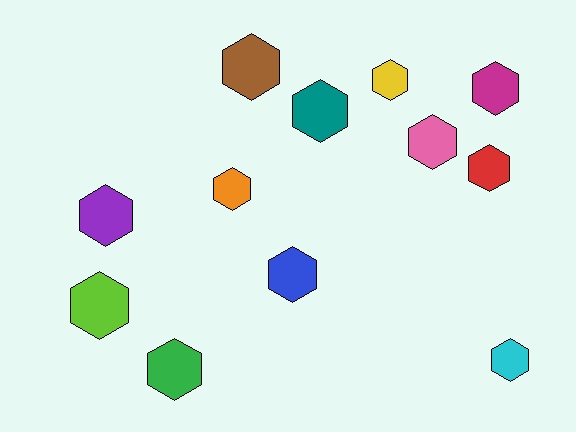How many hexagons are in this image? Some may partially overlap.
There are 12 hexagons.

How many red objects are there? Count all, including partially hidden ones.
There is 1 red object.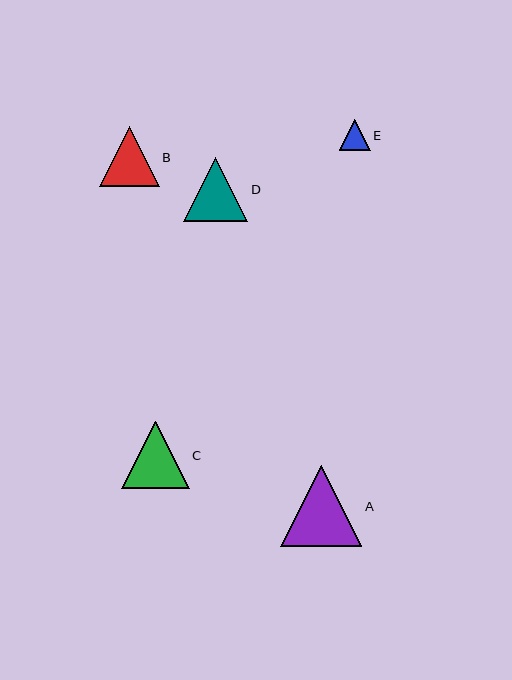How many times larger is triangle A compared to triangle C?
Triangle A is approximately 1.2 times the size of triangle C.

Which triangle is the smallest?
Triangle E is the smallest with a size of approximately 31 pixels.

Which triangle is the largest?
Triangle A is the largest with a size of approximately 81 pixels.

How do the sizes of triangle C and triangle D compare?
Triangle C and triangle D are approximately the same size.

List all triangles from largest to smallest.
From largest to smallest: A, C, D, B, E.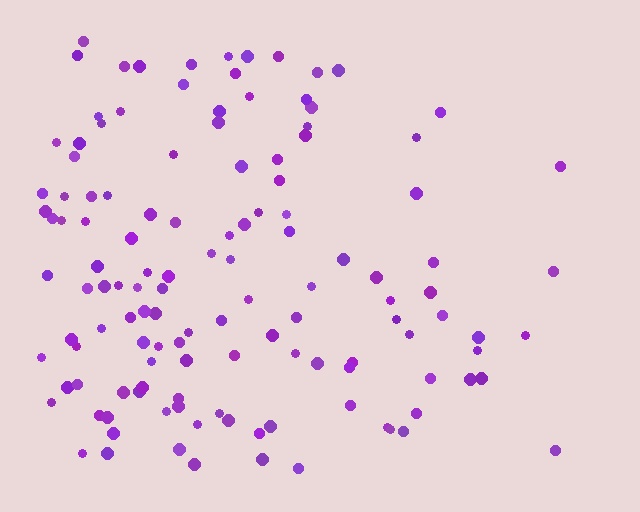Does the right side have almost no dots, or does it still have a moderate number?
Still a moderate number, just noticeably fewer than the left.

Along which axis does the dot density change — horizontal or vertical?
Horizontal.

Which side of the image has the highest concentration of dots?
The left.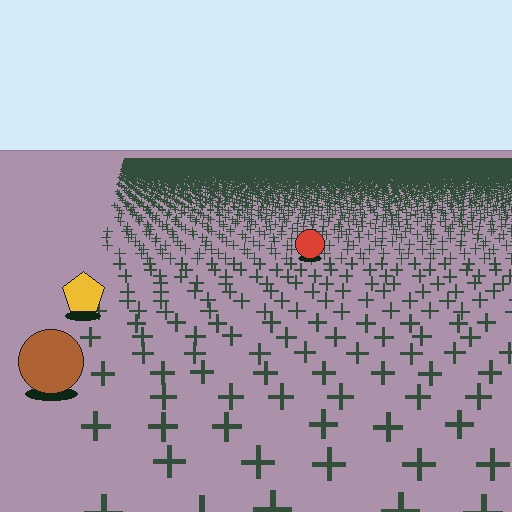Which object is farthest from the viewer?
The red circle is farthest from the viewer. It appears smaller and the ground texture around it is denser.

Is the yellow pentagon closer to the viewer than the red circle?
Yes. The yellow pentagon is closer — you can tell from the texture gradient: the ground texture is coarser near it.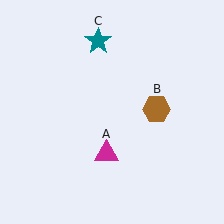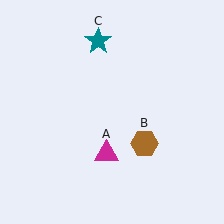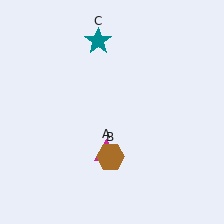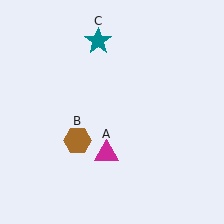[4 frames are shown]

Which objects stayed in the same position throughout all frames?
Magenta triangle (object A) and teal star (object C) remained stationary.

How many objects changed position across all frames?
1 object changed position: brown hexagon (object B).